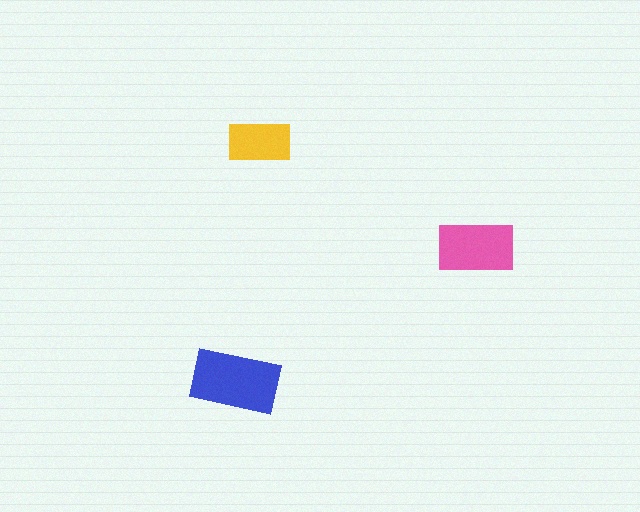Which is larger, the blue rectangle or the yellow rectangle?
The blue one.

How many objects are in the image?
There are 3 objects in the image.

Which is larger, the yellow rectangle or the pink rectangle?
The pink one.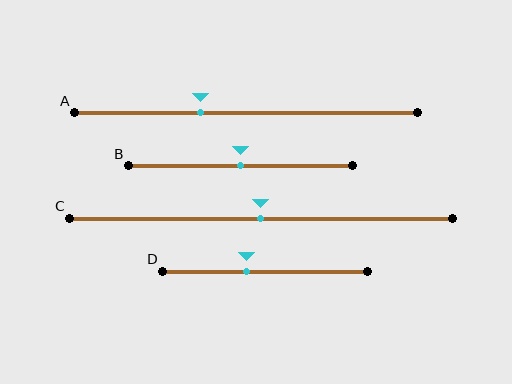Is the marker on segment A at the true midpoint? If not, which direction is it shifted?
No, the marker on segment A is shifted to the left by about 13% of the segment length.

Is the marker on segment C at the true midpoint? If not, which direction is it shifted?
Yes, the marker on segment C is at the true midpoint.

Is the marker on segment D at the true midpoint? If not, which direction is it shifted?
No, the marker on segment D is shifted to the left by about 9% of the segment length.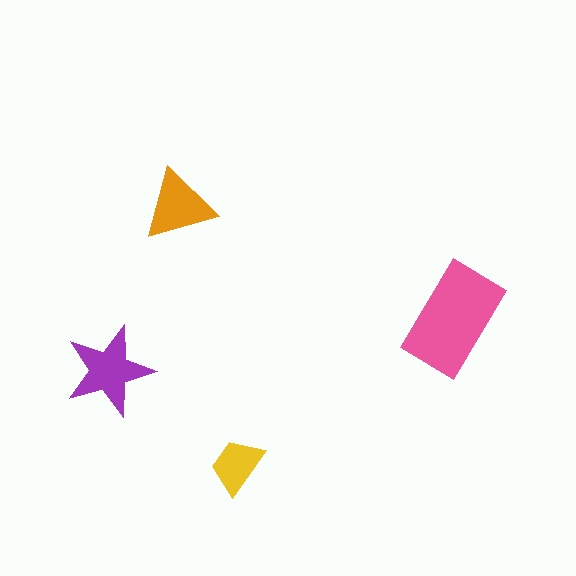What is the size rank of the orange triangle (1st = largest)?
3rd.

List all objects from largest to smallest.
The pink rectangle, the purple star, the orange triangle, the yellow trapezoid.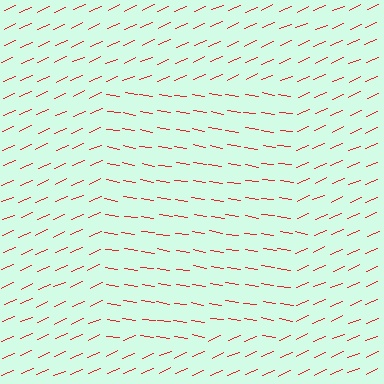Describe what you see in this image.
The image is filled with small red line segments. A rectangle region in the image has lines oriented differently from the surrounding lines, creating a visible texture boundary.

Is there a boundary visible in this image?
Yes, there is a texture boundary formed by a change in line orientation.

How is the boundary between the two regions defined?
The boundary is defined purely by a change in line orientation (approximately 33 degrees difference). All lines are the same color and thickness.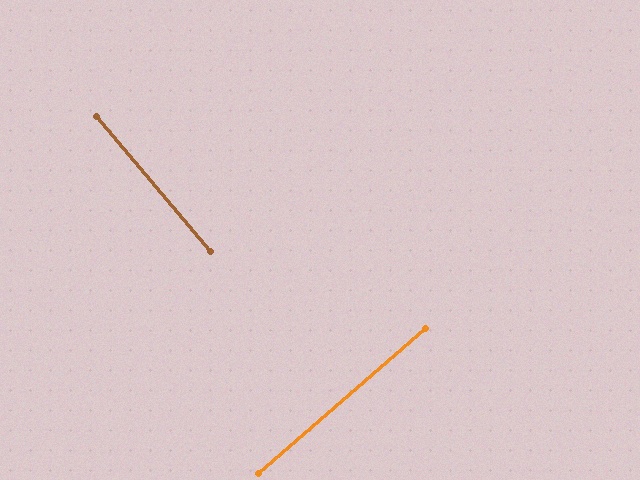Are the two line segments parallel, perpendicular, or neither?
Perpendicular — they meet at approximately 89°.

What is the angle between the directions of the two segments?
Approximately 89 degrees.